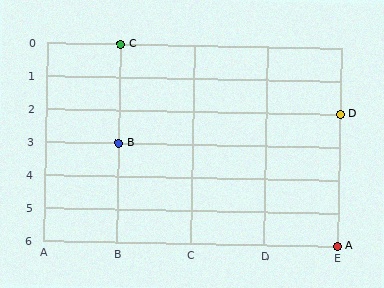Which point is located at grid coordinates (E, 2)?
Point D is at (E, 2).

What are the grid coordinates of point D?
Point D is at grid coordinates (E, 2).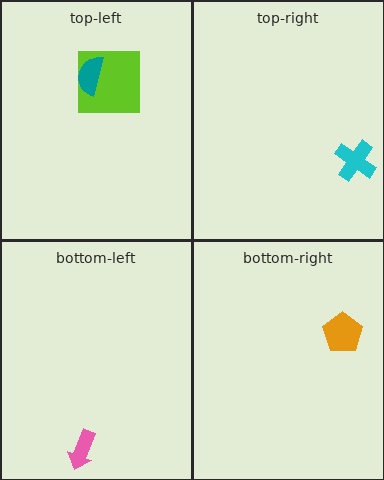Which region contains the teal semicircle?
The top-left region.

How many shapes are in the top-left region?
2.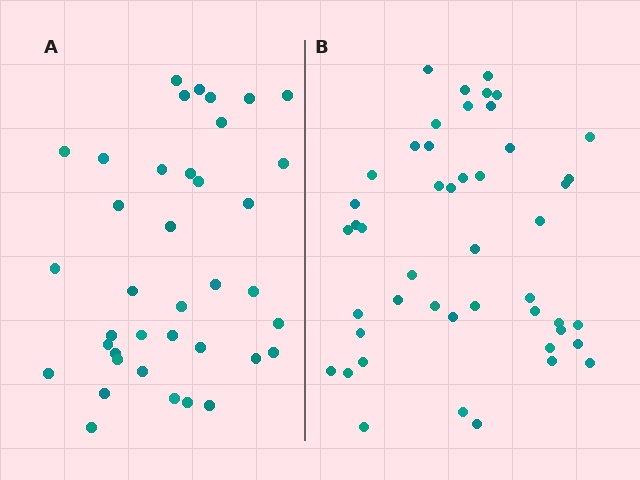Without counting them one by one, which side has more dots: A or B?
Region B (the right region) has more dots.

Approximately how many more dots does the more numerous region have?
Region B has roughly 8 or so more dots than region A.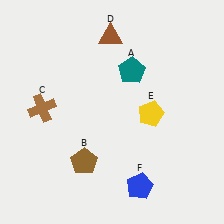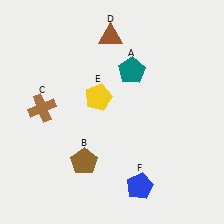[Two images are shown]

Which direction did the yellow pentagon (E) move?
The yellow pentagon (E) moved left.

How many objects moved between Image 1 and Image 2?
1 object moved between the two images.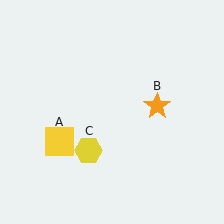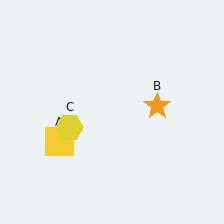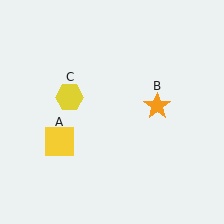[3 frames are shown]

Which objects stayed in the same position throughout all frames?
Yellow square (object A) and orange star (object B) remained stationary.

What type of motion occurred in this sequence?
The yellow hexagon (object C) rotated clockwise around the center of the scene.